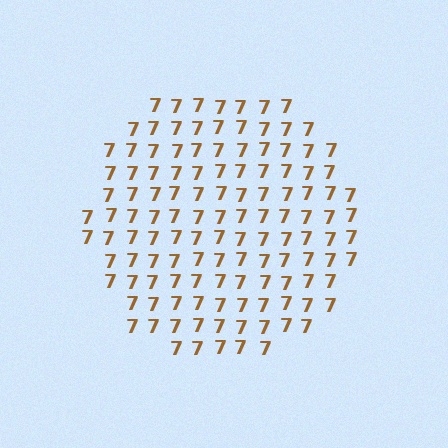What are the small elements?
The small elements are digit 7's.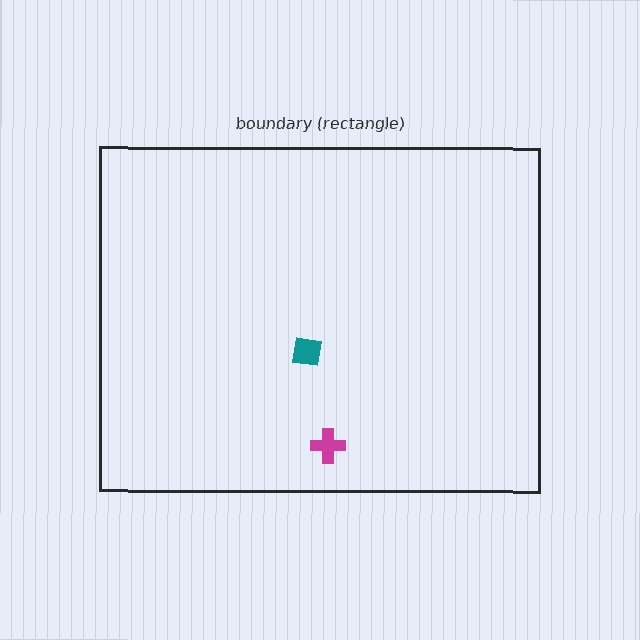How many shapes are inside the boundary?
2 inside, 0 outside.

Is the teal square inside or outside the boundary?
Inside.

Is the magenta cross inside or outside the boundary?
Inside.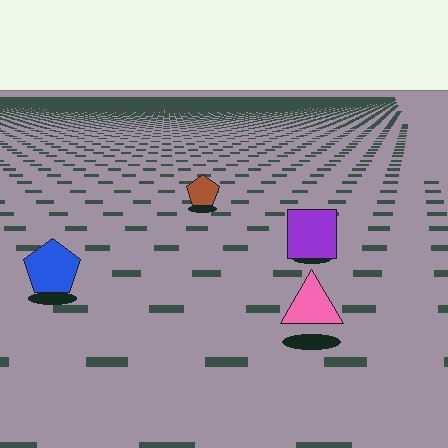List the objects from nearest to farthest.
From nearest to farthest: the pink triangle, the blue pentagon, the purple square, the brown pentagon.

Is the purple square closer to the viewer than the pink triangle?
No. The pink triangle is closer — you can tell from the texture gradient: the ground texture is coarser near it.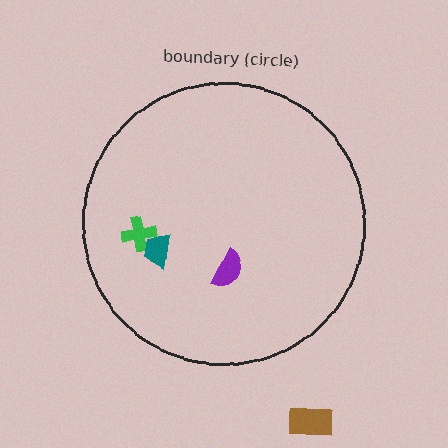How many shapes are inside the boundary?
3 inside, 1 outside.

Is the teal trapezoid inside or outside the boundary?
Inside.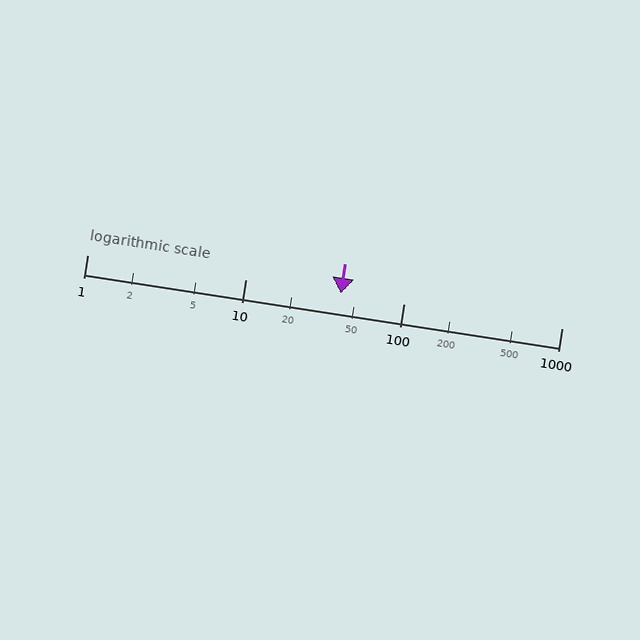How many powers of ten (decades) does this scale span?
The scale spans 3 decades, from 1 to 1000.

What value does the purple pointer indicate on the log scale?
The pointer indicates approximately 40.